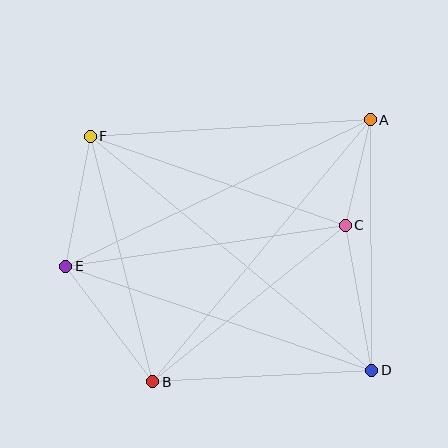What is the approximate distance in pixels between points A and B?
The distance between A and B is approximately 341 pixels.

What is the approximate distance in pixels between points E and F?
The distance between E and F is approximately 132 pixels.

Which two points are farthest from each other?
Points D and F are farthest from each other.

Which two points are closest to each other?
Points A and C are closest to each other.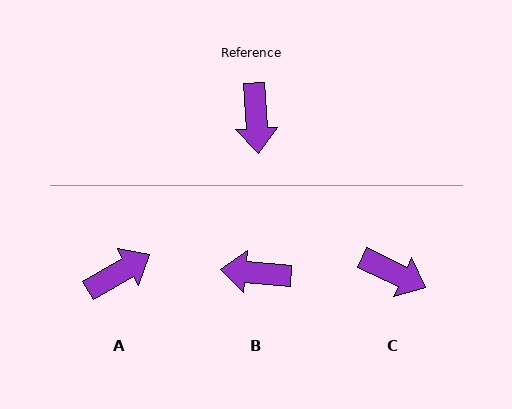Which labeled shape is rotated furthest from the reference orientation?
A, about 117 degrees away.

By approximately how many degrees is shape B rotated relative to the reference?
Approximately 98 degrees clockwise.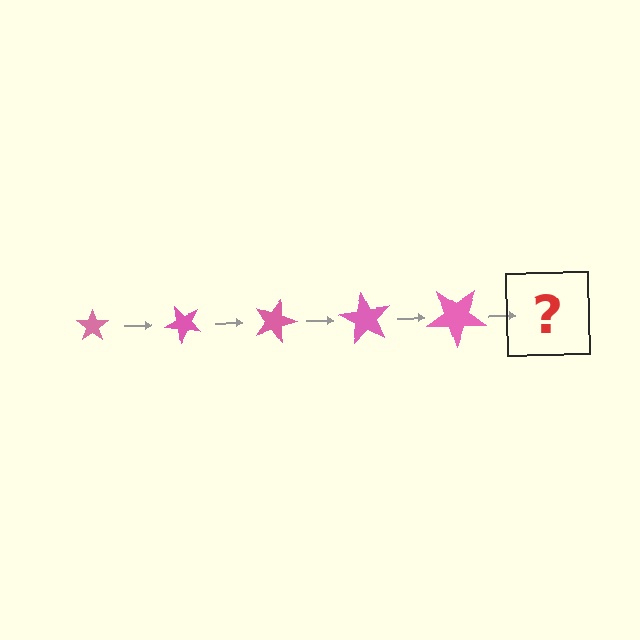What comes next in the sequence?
The next element should be a star, larger than the previous one and rotated 225 degrees from the start.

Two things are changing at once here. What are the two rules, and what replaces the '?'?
The two rules are that the star grows larger each step and it rotates 45 degrees each step. The '?' should be a star, larger than the previous one and rotated 225 degrees from the start.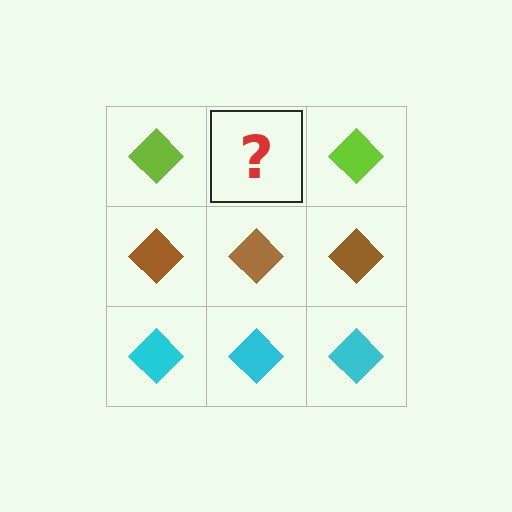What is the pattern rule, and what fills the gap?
The rule is that each row has a consistent color. The gap should be filled with a lime diamond.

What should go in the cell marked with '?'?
The missing cell should contain a lime diamond.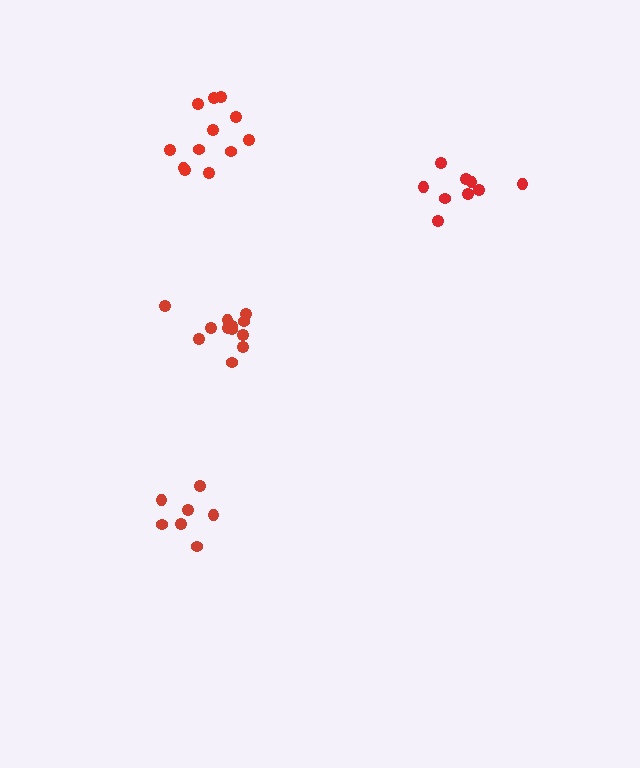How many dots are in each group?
Group 1: 12 dots, Group 2: 12 dots, Group 3: 9 dots, Group 4: 7 dots (40 total).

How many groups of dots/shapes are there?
There are 4 groups.